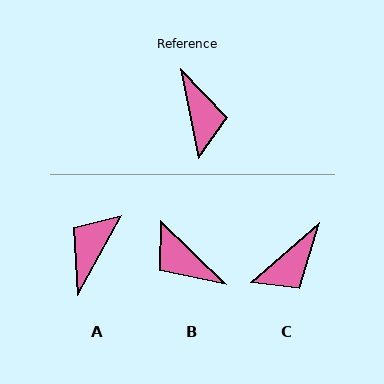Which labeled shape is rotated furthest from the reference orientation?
B, about 145 degrees away.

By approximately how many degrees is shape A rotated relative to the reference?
Approximately 140 degrees counter-clockwise.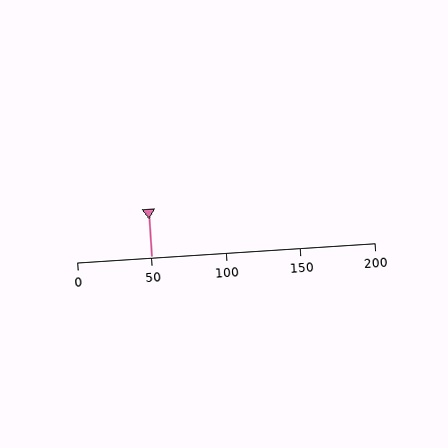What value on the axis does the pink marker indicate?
The marker indicates approximately 50.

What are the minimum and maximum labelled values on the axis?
The axis runs from 0 to 200.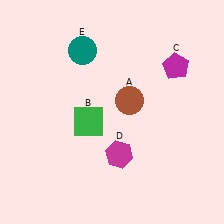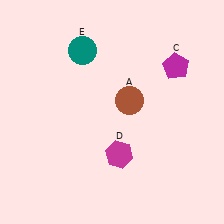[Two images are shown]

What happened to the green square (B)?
The green square (B) was removed in Image 2. It was in the bottom-left area of Image 1.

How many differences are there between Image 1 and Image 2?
There is 1 difference between the two images.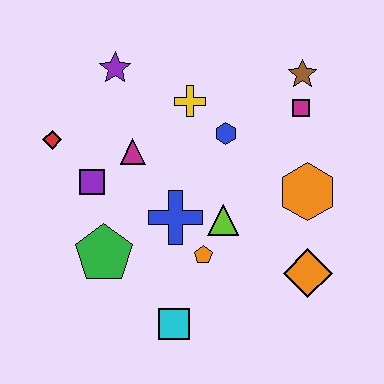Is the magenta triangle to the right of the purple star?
Yes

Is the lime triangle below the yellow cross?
Yes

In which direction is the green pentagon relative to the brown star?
The green pentagon is to the left of the brown star.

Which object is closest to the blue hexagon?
The yellow cross is closest to the blue hexagon.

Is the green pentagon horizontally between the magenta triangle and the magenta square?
No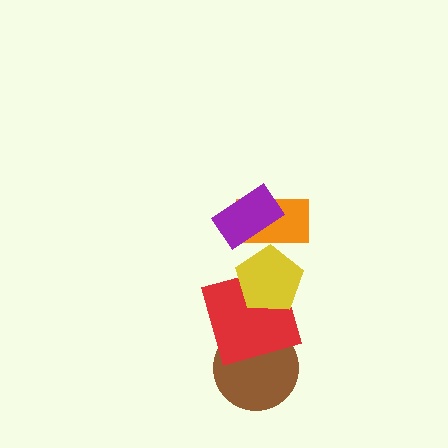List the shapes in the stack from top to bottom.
From top to bottom: the purple rectangle, the orange rectangle, the yellow pentagon, the red square, the brown circle.